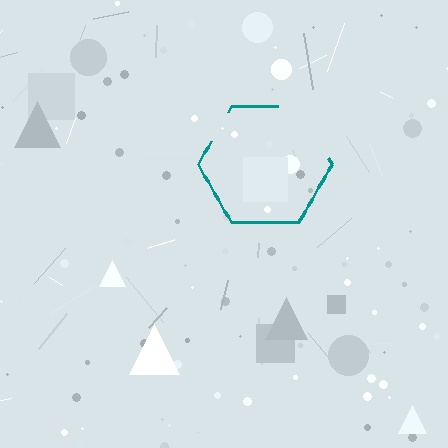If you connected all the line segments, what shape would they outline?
They would outline a hexagon.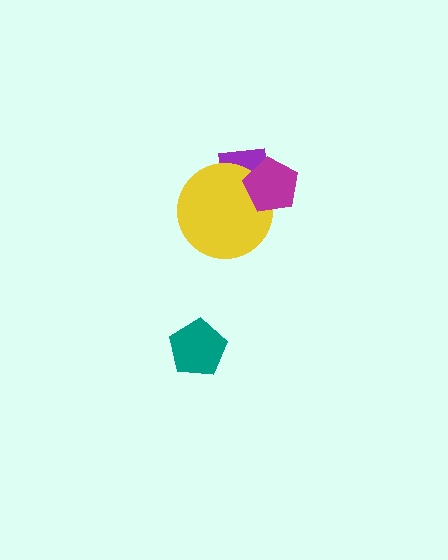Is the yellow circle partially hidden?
Yes, it is partially covered by another shape.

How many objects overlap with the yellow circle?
2 objects overlap with the yellow circle.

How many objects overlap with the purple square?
2 objects overlap with the purple square.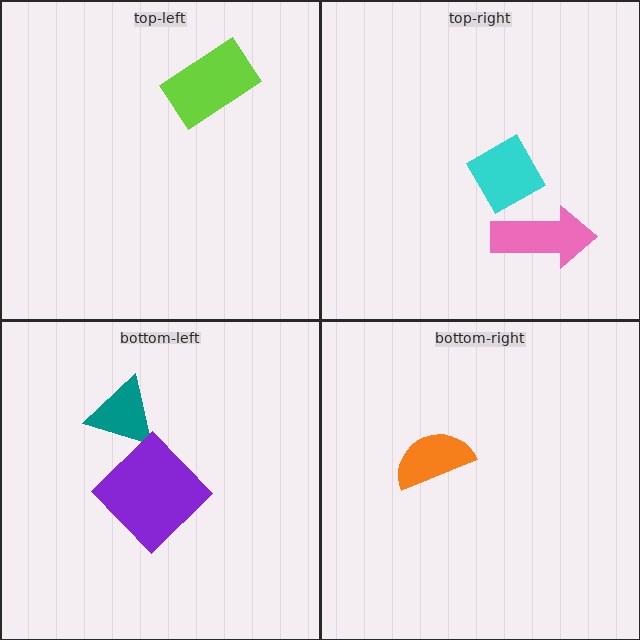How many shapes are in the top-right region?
2.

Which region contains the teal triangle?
The bottom-left region.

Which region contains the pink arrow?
The top-right region.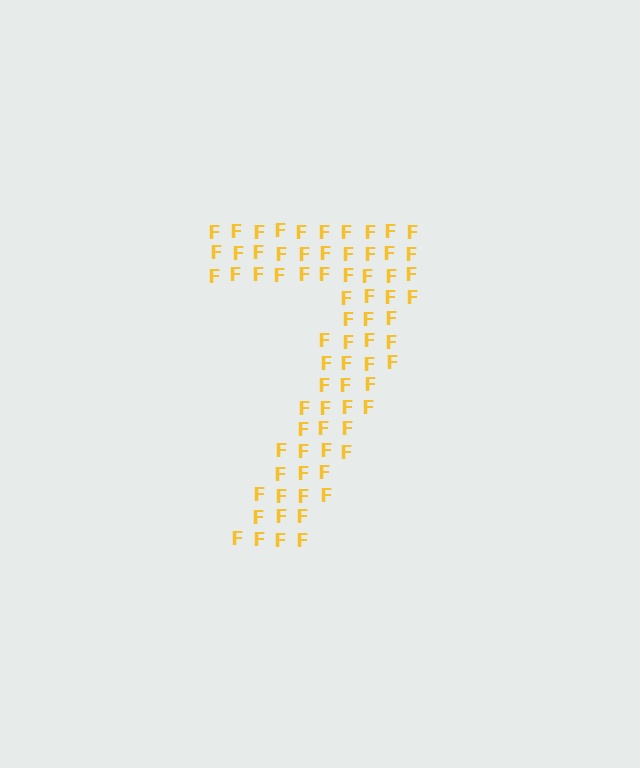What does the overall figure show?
The overall figure shows the digit 7.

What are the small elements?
The small elements are letter F's.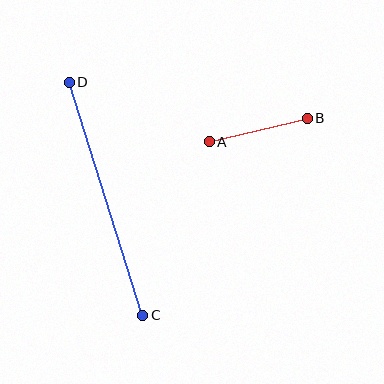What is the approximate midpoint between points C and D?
The midpoint is at approximately (106, 199) pixels.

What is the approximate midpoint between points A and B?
The midpoint is at approximately (258, 130) pixels.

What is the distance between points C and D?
The distance is approximately 244 pixels.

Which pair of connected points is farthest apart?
Points C and D are farthest apart.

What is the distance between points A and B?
The distance is approximately 101 pixels.